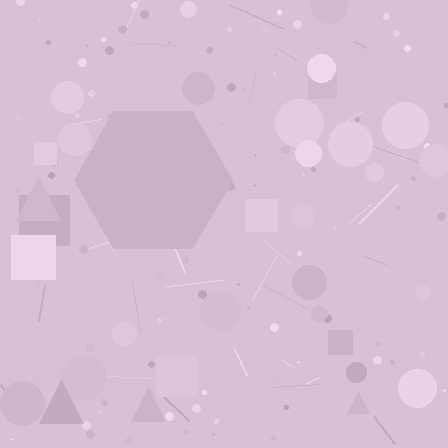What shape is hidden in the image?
A hexagon is hidden in the image.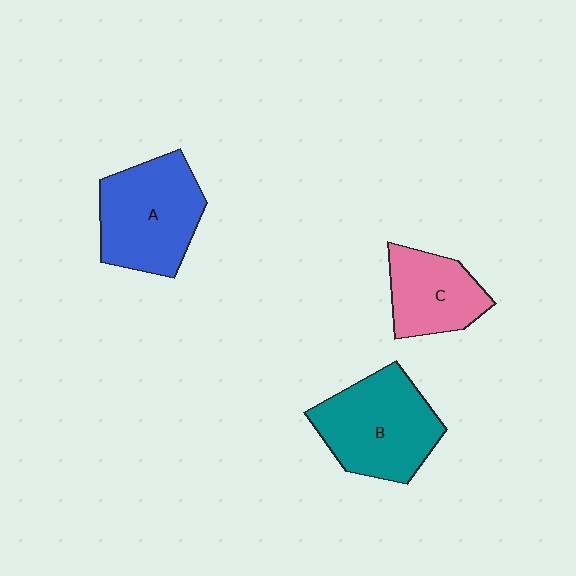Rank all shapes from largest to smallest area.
From largest to smallest: B (teal), A (blue), C (pink).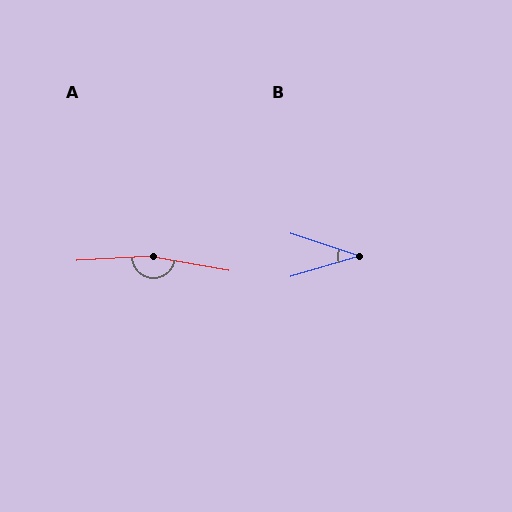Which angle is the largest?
A, at approximately 167 degrees.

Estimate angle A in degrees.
Approximately 167 degrees.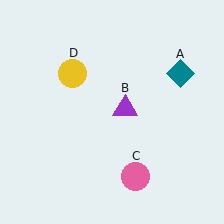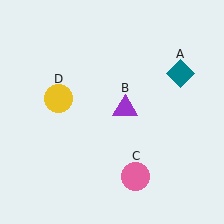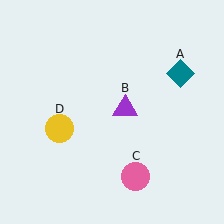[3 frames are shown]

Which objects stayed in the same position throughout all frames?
Teal diamond (object A) and purple triangle (object B) and pink circle (object C) remained stationary.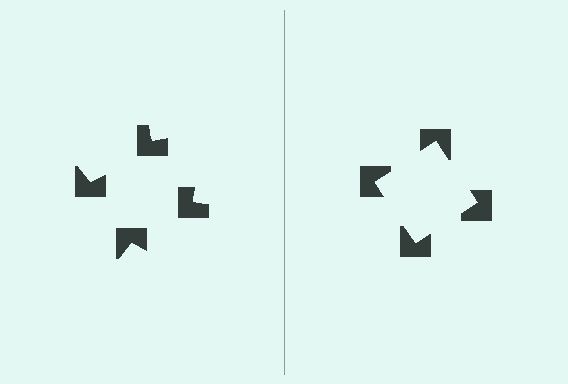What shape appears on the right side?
An illusory square.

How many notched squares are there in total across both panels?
8 — 4 on each side.